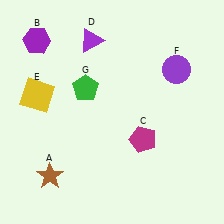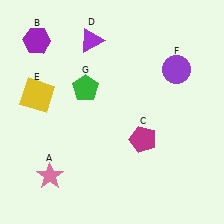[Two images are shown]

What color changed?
The star (A) changed from brown in Image 1 to pink in Image 2.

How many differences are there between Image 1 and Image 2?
There is 1 difference between the two images.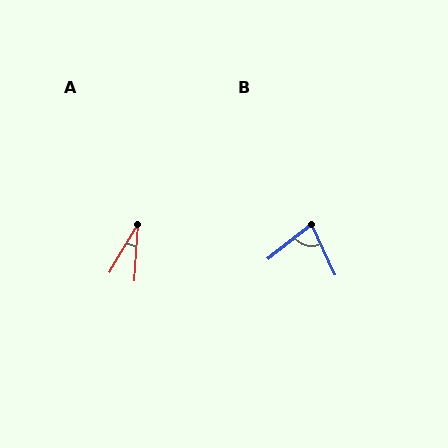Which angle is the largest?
B, at approximately 76 degrees.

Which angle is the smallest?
A, at approximately 27 degrees.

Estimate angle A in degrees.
Approximately 27 degrees.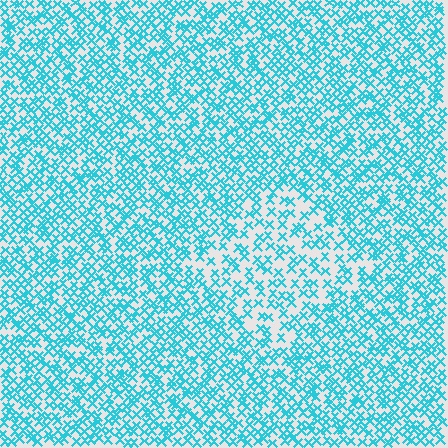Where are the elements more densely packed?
The elements are more densely packed outside the diamond boundary.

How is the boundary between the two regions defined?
The boundary is defined by a change in element density (approximately 1.7x ratio). All elements are the same color, size, and shape.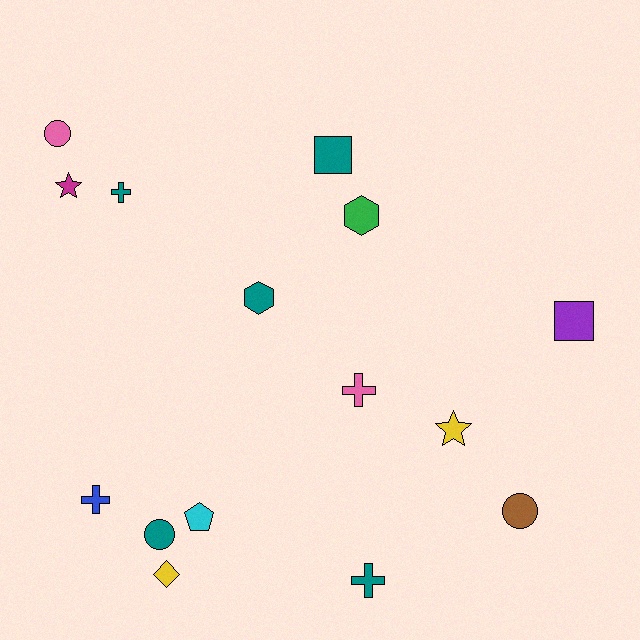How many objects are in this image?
There are 15 objects.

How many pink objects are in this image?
There are 2 pink objects.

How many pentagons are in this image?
There is 1 pentagon.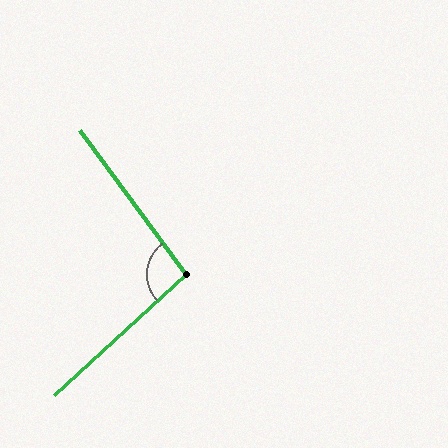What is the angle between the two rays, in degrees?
Approximately 96 degrees.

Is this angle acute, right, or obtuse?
It is obtuse.